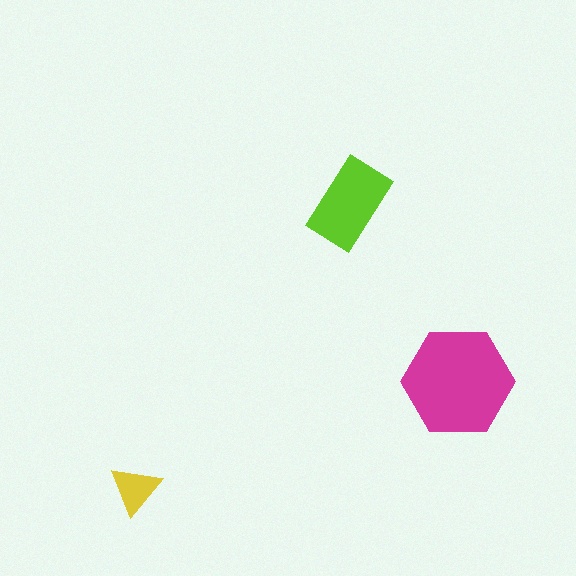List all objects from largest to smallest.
The magenta hexagon, the lime rectangle, the yellow triangle.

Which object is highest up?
The lime rectangle is topmost.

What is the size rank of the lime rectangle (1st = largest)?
2nd.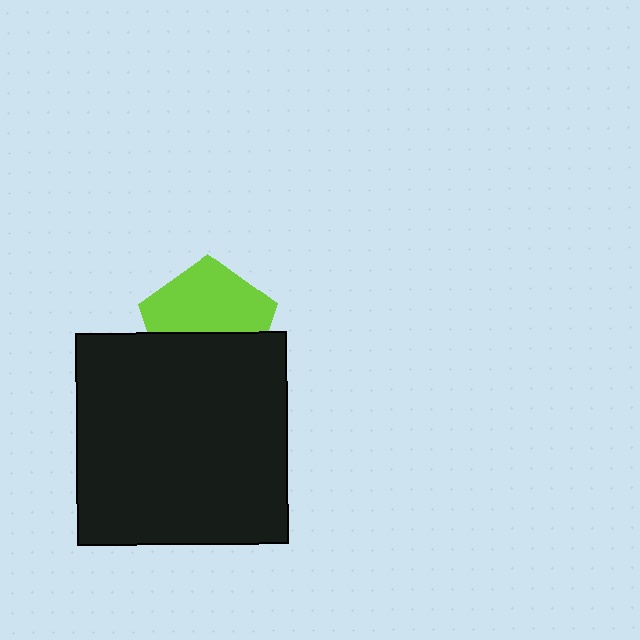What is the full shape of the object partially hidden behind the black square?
The partially hidden object is a lime pentagon.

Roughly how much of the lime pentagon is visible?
About half of it is visible (roughly 56%).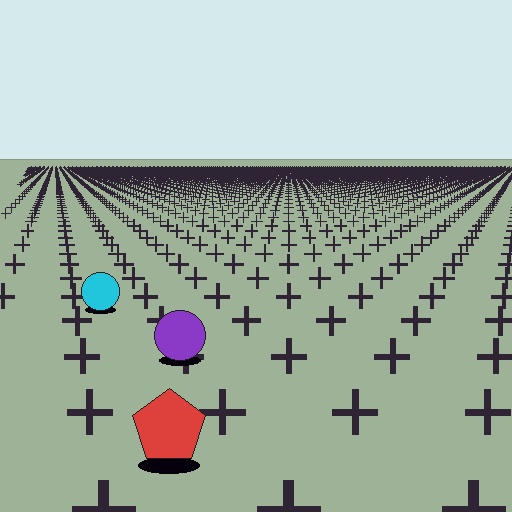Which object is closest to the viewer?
The red pentagon is closest. The texture marks near it are larger and more spread out.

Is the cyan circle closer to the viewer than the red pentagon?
No. The red pentagon is closer — you can tell from the texture gradient: the ground texture is coarser near it.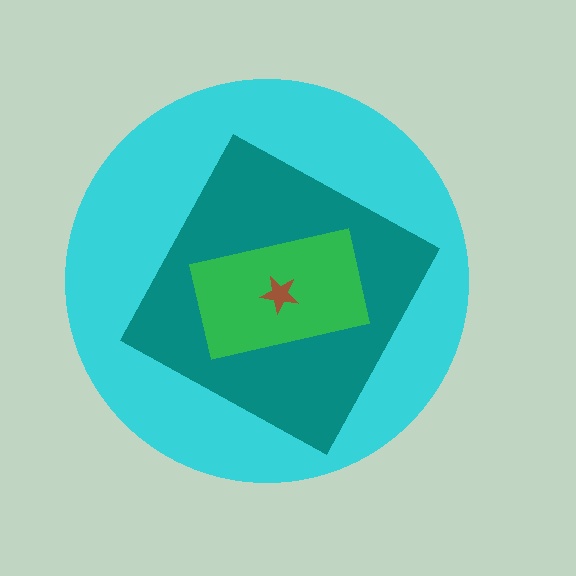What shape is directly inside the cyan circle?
The teal square.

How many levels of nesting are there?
4.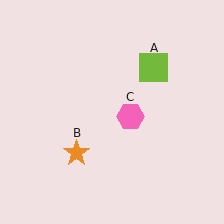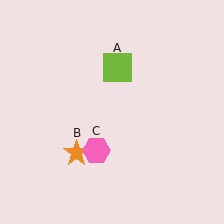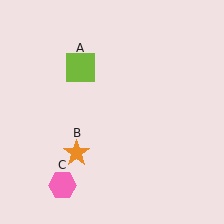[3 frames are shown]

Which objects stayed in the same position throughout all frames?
Orange star (object B) remained stationary.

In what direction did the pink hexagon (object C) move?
The pink hexagon (object C) moved down and to the left.